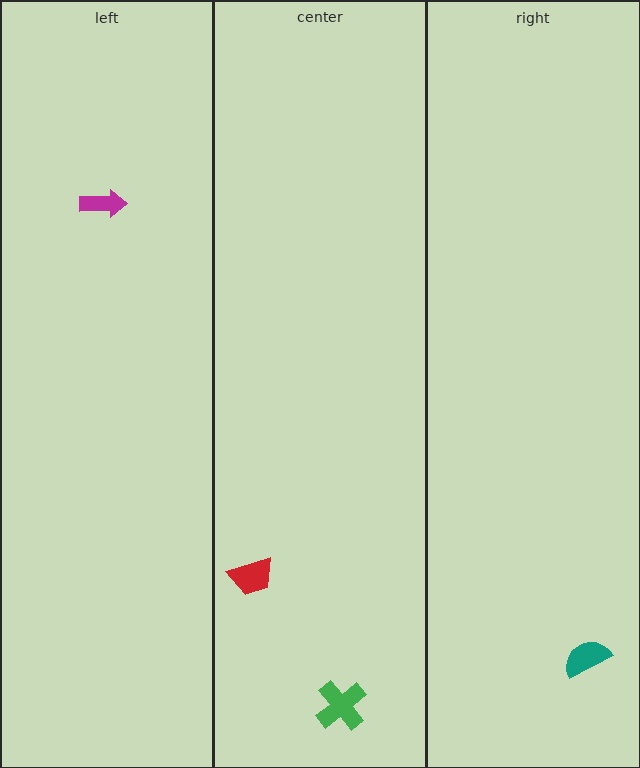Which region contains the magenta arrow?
The left region.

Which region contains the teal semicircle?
The right region.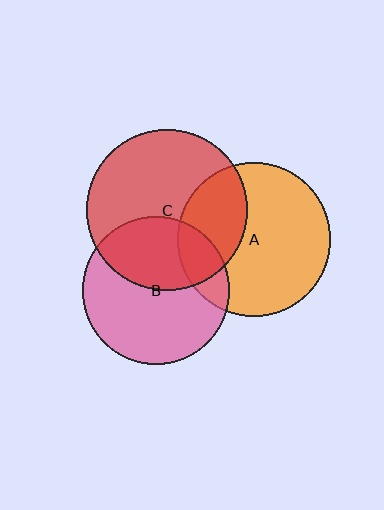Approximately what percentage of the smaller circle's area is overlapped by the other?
Approximately 40%.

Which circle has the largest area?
Circle C (red).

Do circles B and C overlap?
Yes.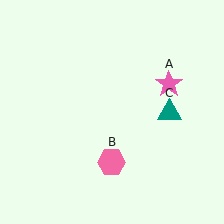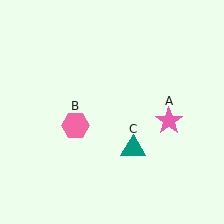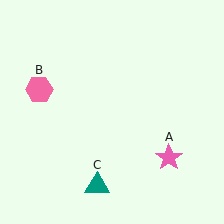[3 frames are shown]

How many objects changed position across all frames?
3 objects changed position: pink star (object A), pink hexagon (object B), teal triangle (object C).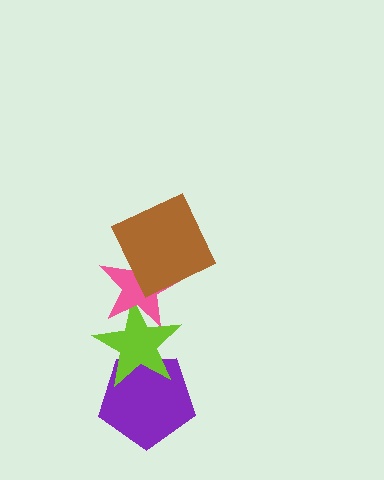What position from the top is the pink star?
The pink star is 2nd from the top.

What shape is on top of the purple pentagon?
The lime star is on top of the purple pentagon.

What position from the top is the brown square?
The brown square is 1st from the top.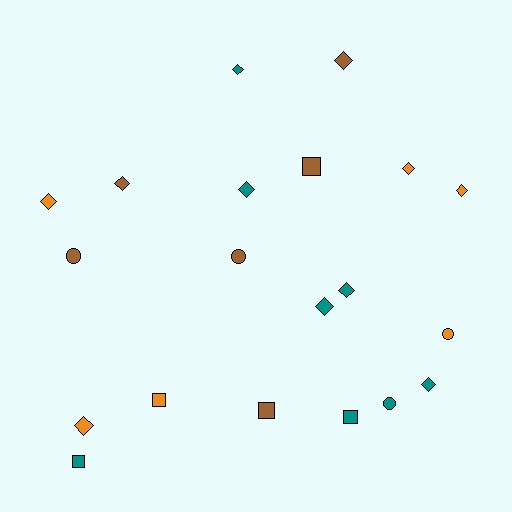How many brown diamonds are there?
There are 2 brown diamonds.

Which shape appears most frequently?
Diamond, with 11 objects.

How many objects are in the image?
There are 20 objects.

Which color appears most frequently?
Teal, with 8 objects.